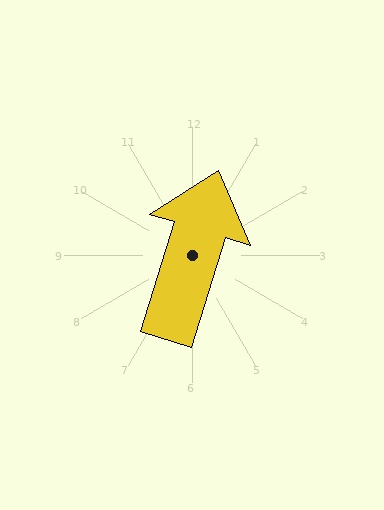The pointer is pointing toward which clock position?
Roughly 1 o'clock.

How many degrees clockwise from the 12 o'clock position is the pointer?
Approximately 17 degrees.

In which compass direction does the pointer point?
North.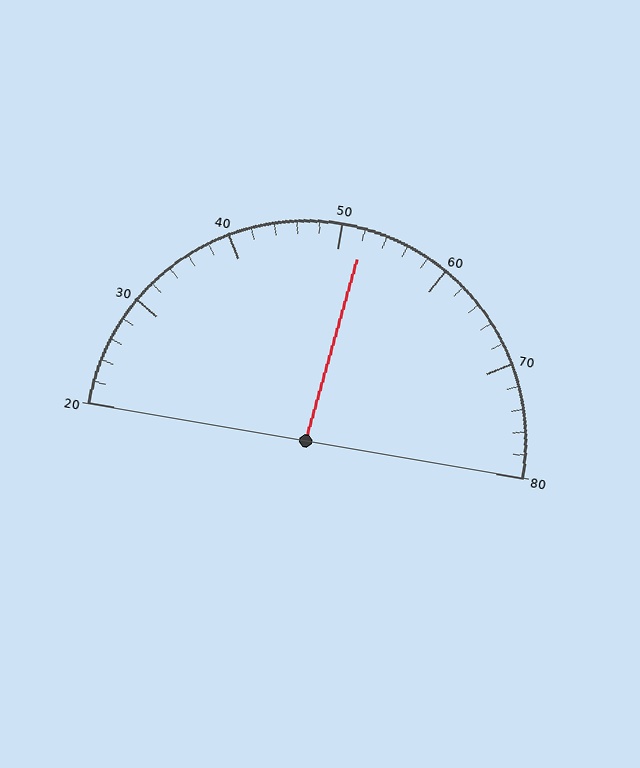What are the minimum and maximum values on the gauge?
The gauge ranges from 20 to 80.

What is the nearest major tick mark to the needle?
The nearest major tick mark is 50.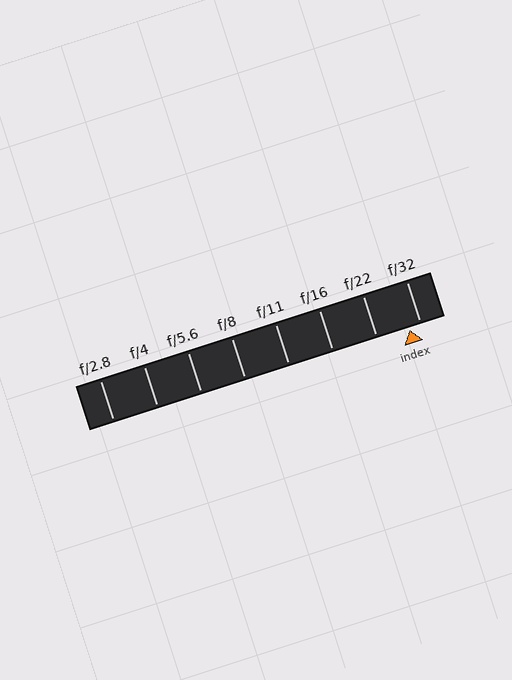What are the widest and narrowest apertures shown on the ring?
The widest aperture shown is f/2.8 and the narrowest is f/32.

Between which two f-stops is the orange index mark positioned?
The index mark is between f/22 and f/32.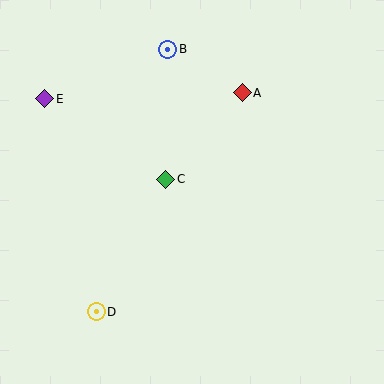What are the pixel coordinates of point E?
Point E is at (45, 99).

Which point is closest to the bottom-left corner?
Point D is closest to the bottom-left corner.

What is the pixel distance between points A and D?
The distance between A and D is 263 pixels.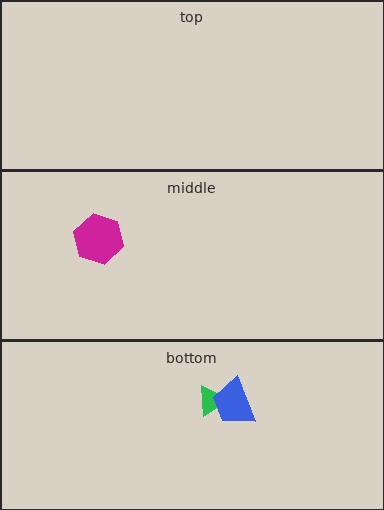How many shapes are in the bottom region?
2.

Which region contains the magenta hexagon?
The middle region.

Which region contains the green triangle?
The bottom region.